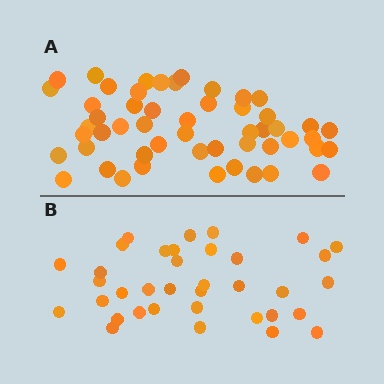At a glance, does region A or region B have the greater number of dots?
Region A (the top region) has more dots.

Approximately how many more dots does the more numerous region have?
Region A has approximately 15 more dots than region B.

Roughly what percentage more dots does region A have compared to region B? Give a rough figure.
About 45% more.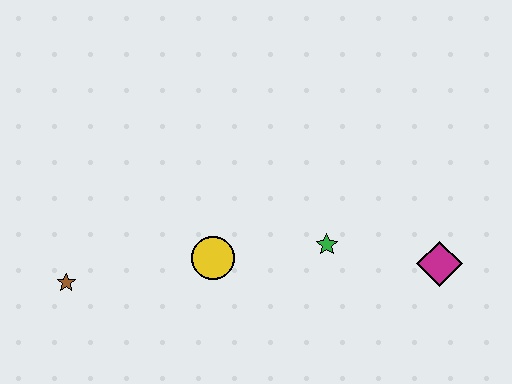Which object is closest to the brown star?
The yellow circle is closest to the brown star.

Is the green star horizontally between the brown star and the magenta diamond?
Yes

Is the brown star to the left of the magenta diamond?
Yes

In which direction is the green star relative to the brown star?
The green star is to the right of the brown star.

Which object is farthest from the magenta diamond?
The brown star is farthest from the magenta diamond.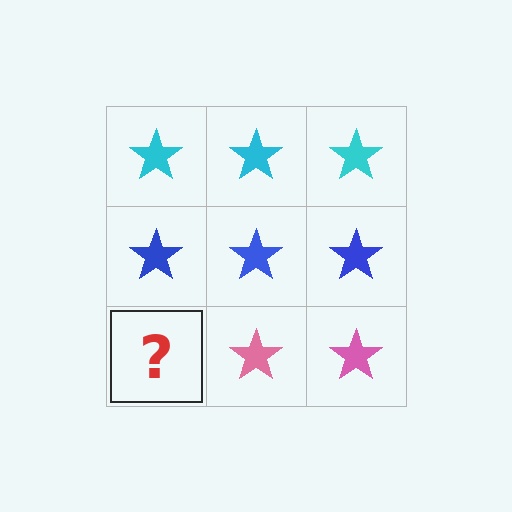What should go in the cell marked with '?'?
The missing cell should contain a pink star.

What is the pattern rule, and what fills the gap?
The rule is that each row has a consistent color. The gap should be filled with a pink star.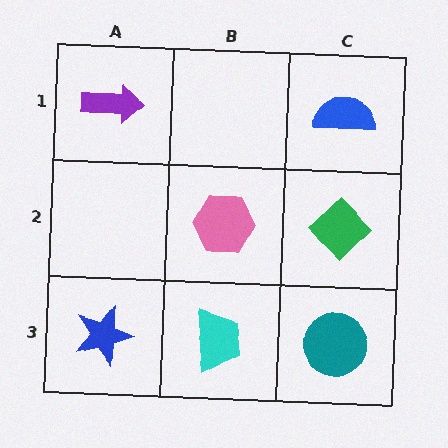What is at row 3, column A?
A blue star.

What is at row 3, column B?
A cyan trapezoid.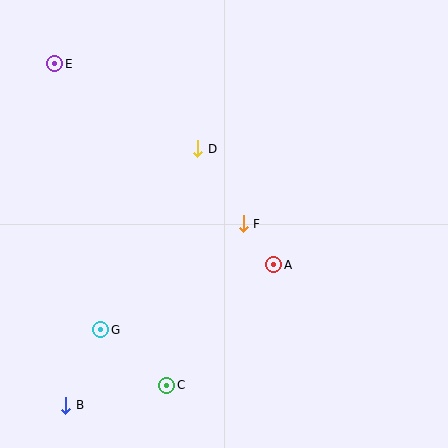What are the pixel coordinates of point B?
Point B is at (66, 405).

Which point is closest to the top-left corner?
Point E is closest to the top-left corner.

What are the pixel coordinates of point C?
Point C is at (167, 385).